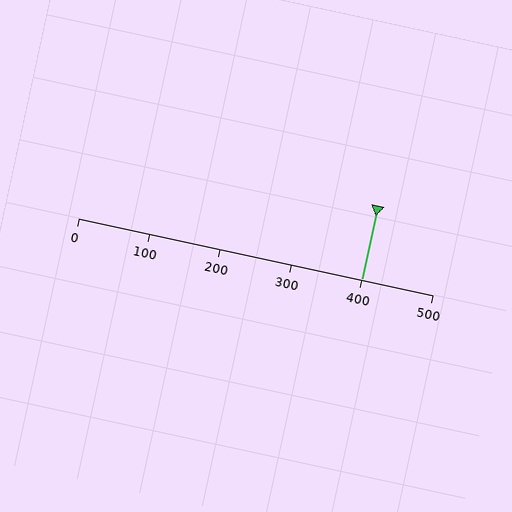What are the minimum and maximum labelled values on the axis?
The axis runs from 0 to 500.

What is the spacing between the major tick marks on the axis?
The major ticks are spaced 100 apart.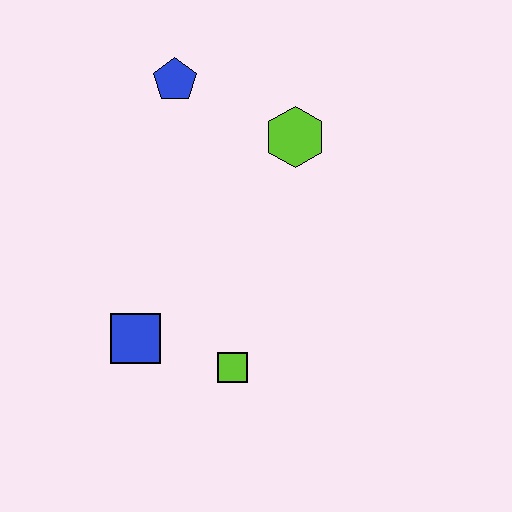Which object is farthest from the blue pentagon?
The lime square is farthest from the blue pentagon.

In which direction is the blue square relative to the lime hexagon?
The blue square is below the lime hexagon.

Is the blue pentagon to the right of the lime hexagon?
No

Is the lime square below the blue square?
Yes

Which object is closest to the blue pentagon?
The lime hexagon is closest to the blue pentagon.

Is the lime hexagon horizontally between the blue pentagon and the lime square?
No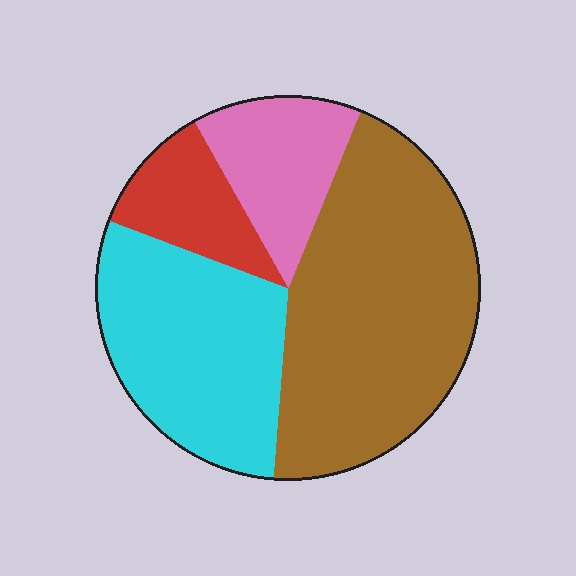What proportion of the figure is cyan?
Cyan takes up about one third (1/3) of the figure.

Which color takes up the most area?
Brown, at roughly 45%.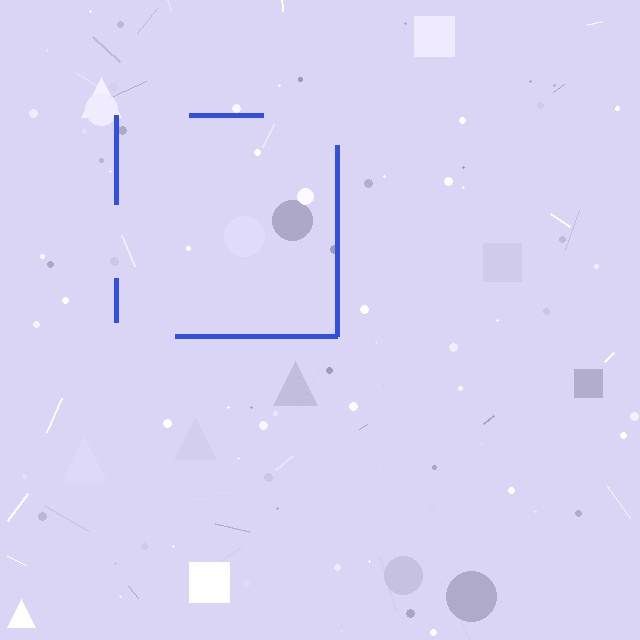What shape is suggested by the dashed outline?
The dashed outline suggests a square.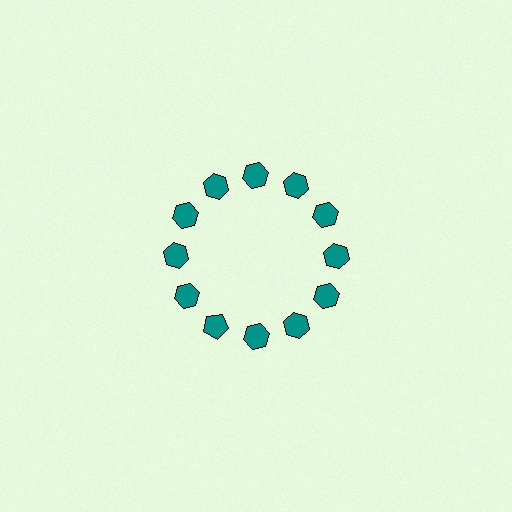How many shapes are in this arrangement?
There are 12 shapes arranged in a ring pattern.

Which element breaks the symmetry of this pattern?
The teal pentagon at roughly the 7 o'clock position breaks the symmetry. All other shapes are teal hexagons.